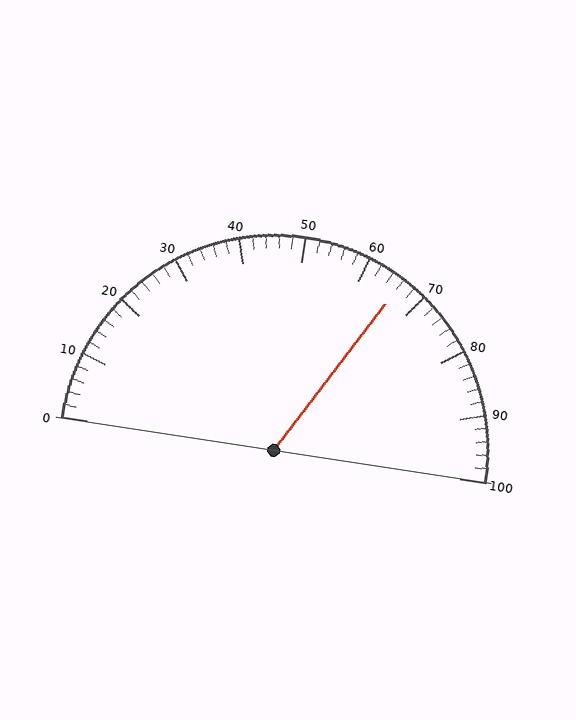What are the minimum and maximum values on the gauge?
The gauge ranges from 0 to 100.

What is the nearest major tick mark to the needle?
The nearest major tick mark is 70.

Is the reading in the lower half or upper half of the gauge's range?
The reading is in the upper half of the range (0 to 100).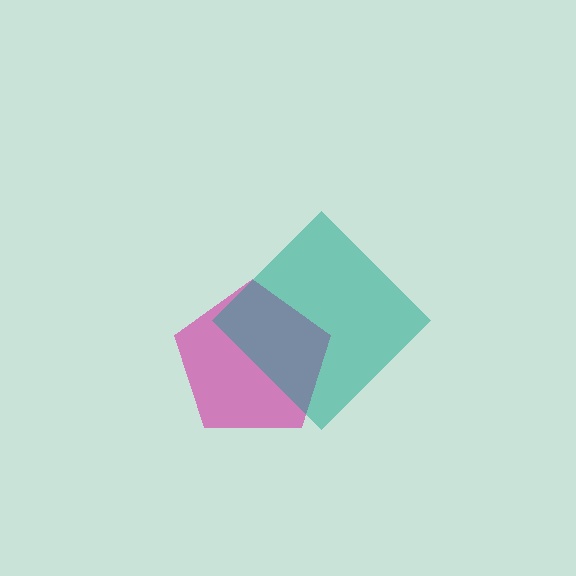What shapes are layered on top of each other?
The layered shapes are: a magenta pentagon, a teal diamond.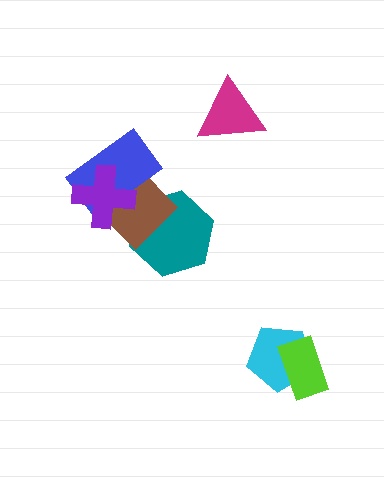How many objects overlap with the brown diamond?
3 objects overlap with the brown diamond.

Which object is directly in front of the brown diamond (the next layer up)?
The blue rectangle is directly in front of the brown diamond.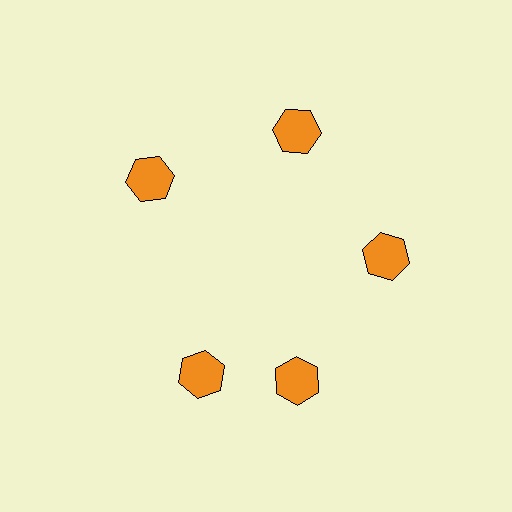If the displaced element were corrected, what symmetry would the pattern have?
It would have 5-fold rotational symmetry — the pattern would map onto itself every 72 degrees.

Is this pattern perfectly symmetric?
No. The 5 orange hexagons are arranged in a ring, but one element near the 8 o'clock position is rotated out of alignment along the ring, breaking the 5-fold rotational symmetry.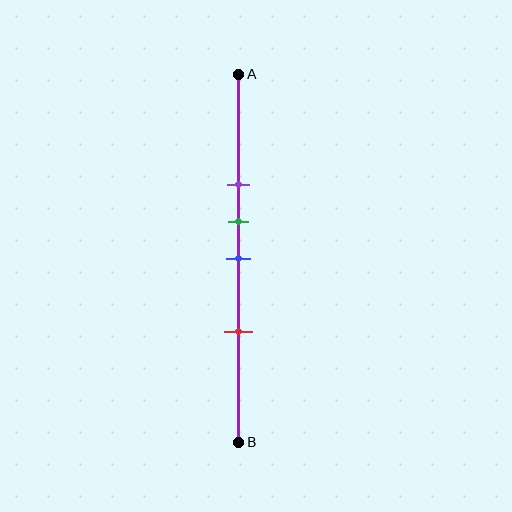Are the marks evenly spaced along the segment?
No, the marks are not evenly spaced.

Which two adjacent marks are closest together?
The green and blue marks are the closest adjacent pair.